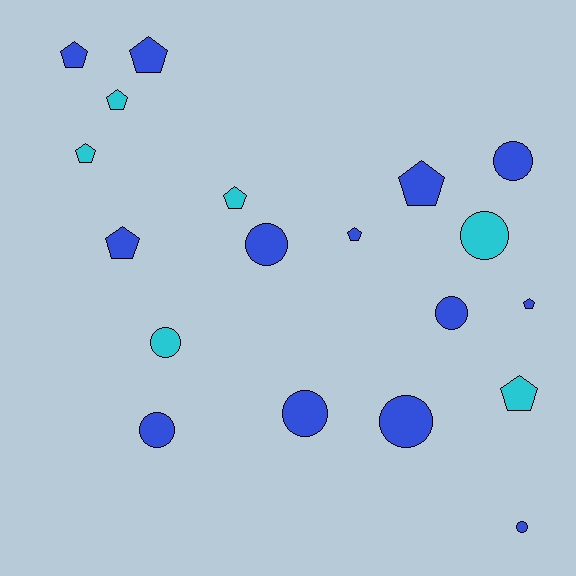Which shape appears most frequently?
Pentagon, with 10 objects.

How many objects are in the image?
There are 19 objects.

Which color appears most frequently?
Blue, with 13 objects.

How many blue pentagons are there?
There are 6 blue pentagons.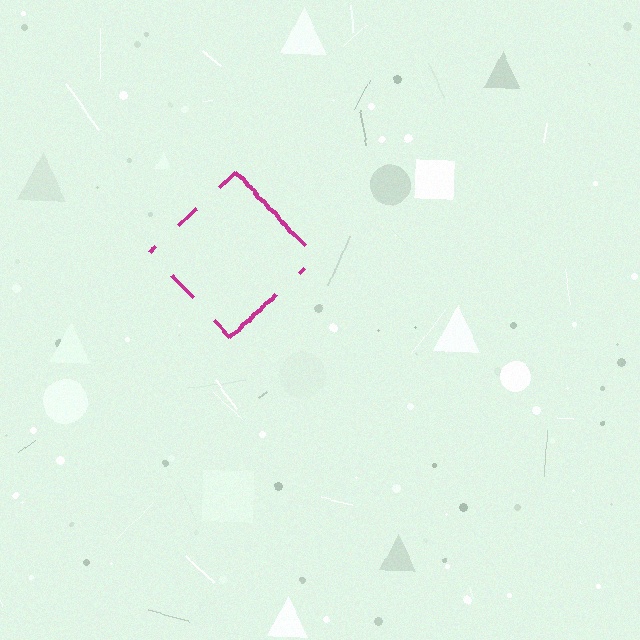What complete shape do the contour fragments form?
The contour fragments form a diamond.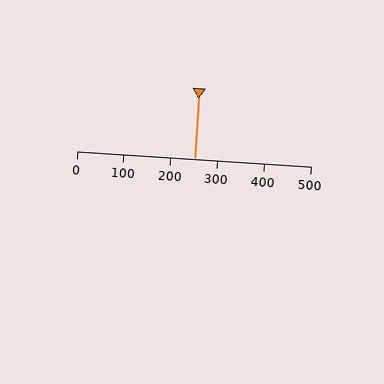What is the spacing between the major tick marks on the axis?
The major ticks are spaced 100 apart.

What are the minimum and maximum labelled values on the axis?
The axis runs from 0 to 500.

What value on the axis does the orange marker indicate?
The marker indicates approximately 250.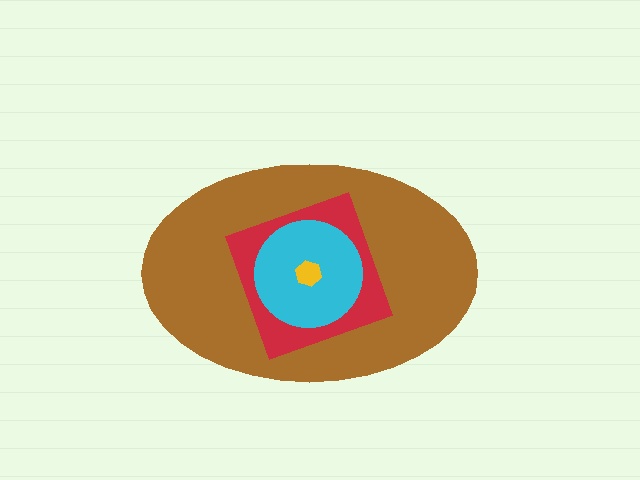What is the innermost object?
The yellow hexagon.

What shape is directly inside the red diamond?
The cyan circle.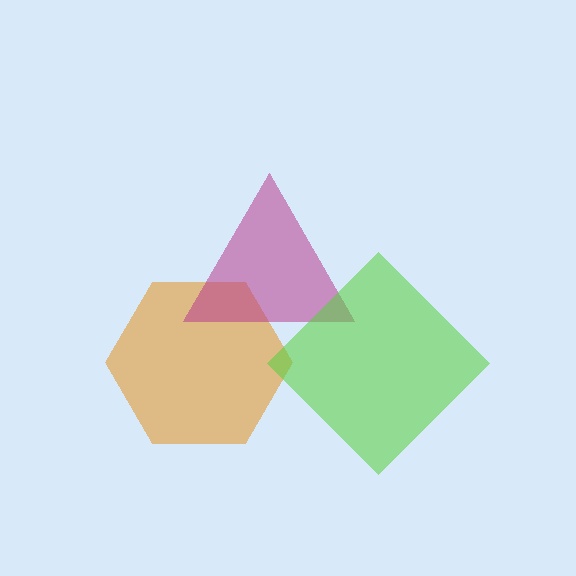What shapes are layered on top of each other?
The layered shapes are: an orange hexagon, a magenta triangle, a lime diamond.